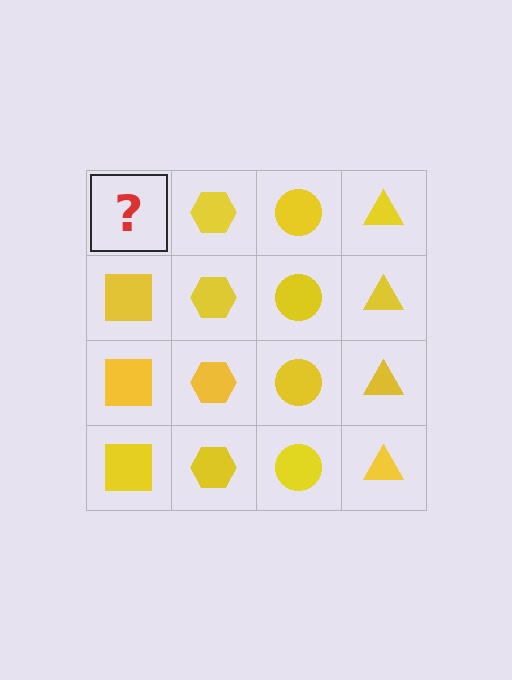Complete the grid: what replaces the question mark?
The question mark should be replaced with a yellow square.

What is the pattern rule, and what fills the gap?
The rule is that each column has a consistent shape. The gap should be filled with a yellow square.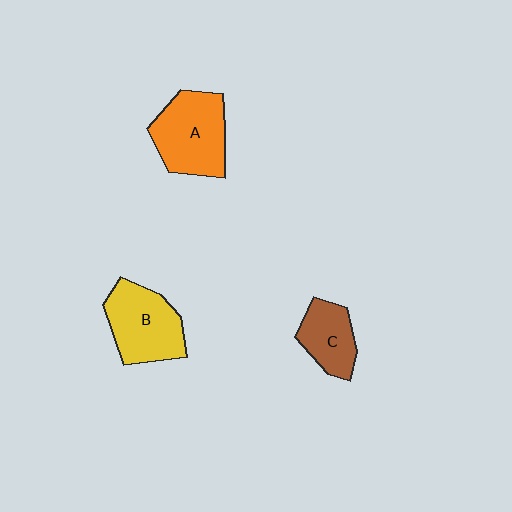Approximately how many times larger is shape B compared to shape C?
Approximately 1.5 times.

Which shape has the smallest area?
Shape C (brown).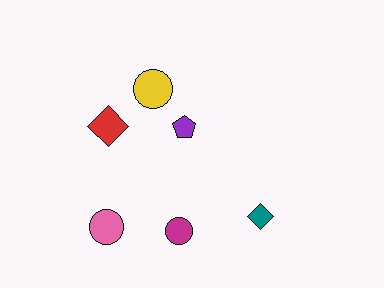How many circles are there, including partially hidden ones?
There are 3 circles.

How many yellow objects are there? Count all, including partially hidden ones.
There is 1 yellow object.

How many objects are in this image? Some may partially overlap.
There are 6 objects.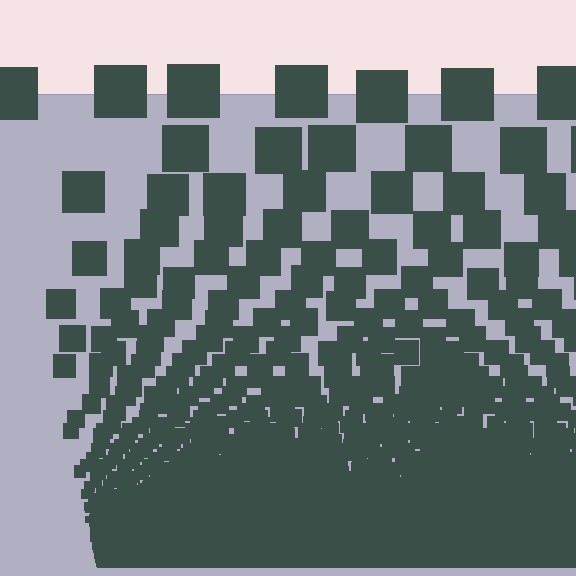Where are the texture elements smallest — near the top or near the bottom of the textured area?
Near the bottom.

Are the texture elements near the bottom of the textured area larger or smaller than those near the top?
Smaller. The gradient is inverted — elements near the bottom are smaller and denser.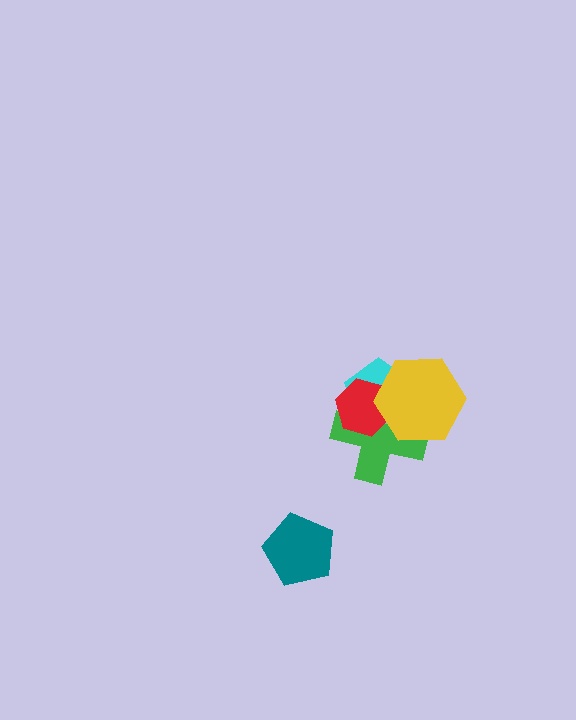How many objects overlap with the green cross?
3 objects overlap with the green cross.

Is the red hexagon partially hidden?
Yes, it is partially covered by another shape.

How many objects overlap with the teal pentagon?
0 objects overlap with the teal pentagon.